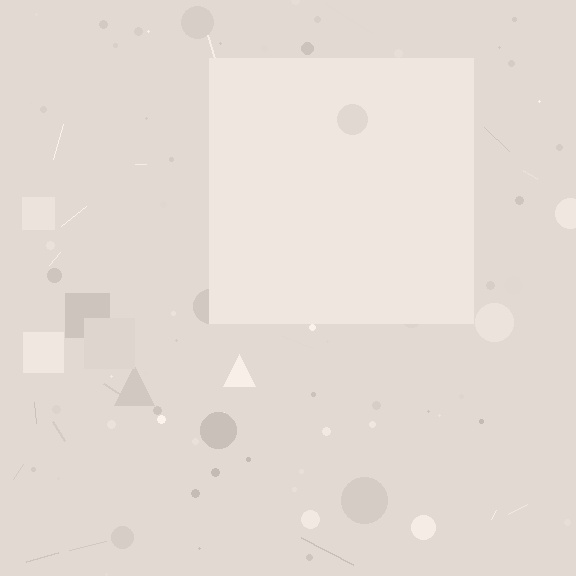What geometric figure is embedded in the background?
A square is embedded in the background.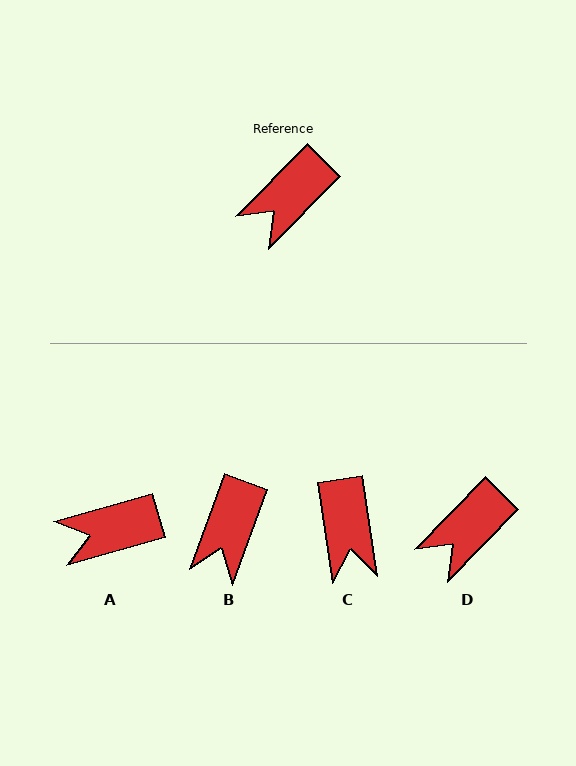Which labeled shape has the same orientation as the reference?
D.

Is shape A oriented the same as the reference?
No, it is off by about 29 degrees.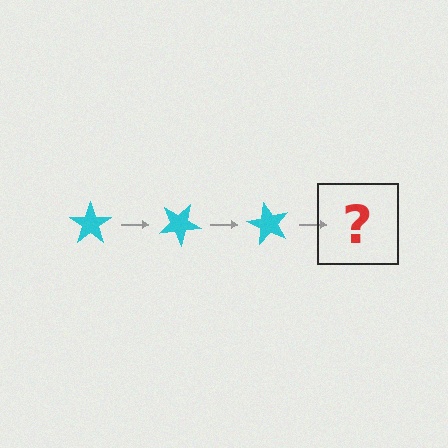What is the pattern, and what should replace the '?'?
The pattern is that the star rotates 30 degrees each step. The '?' should be a cyan star rotated 90 degrees.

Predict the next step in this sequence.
The next step is a cyan star rotated 90 degrees.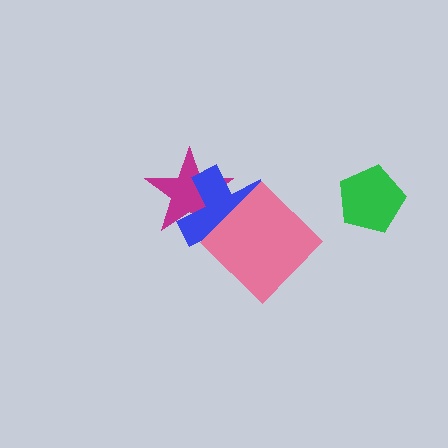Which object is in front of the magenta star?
The blue cross is in front of the magenta star.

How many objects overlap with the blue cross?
2 objects overlap with the blue cross.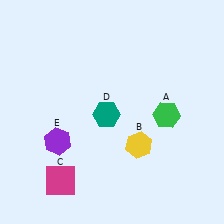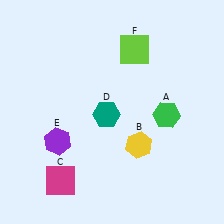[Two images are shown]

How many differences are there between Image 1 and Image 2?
There is 1 difference between the two images.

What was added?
A lime square (F) was added in Image 2.